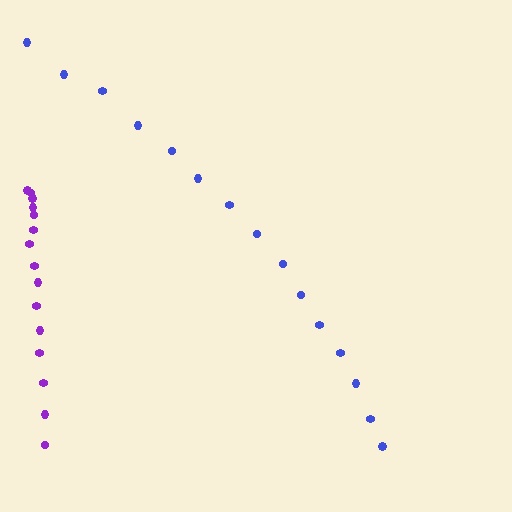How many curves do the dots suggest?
There are 2 distinct paths.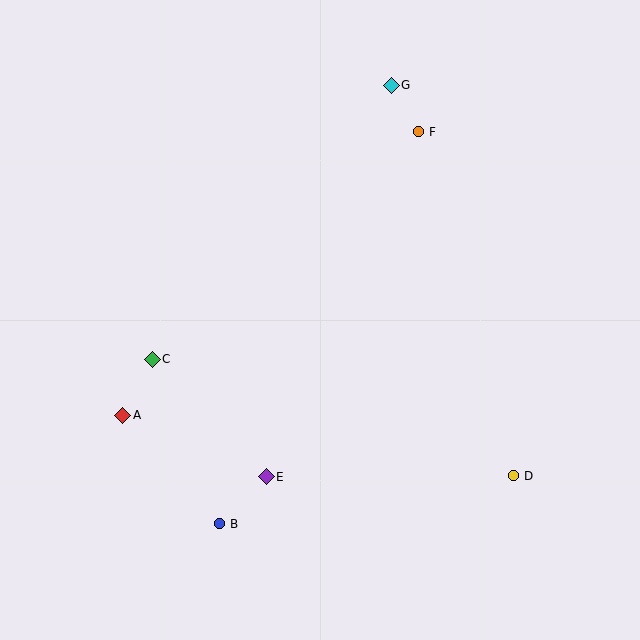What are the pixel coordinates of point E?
Point E is at (266, 477).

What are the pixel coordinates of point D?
Point D is at (514, 476).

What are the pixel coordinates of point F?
Point F is at (419, 132).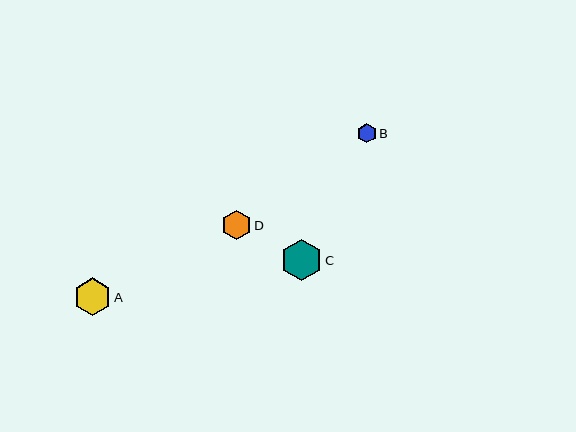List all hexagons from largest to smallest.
From largest to smallest: C, A, D, B.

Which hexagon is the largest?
Hexagon C is the largest with a size of approximately 41 pixels.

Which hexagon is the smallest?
Hexagon B is the smallest with a size of approximately 19 pixels.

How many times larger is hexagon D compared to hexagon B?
Hexagon D is approximately 1.5 times the size of hexagon B.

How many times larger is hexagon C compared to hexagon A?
Hexagon C is approximately 1.1 times the size of hexagon A.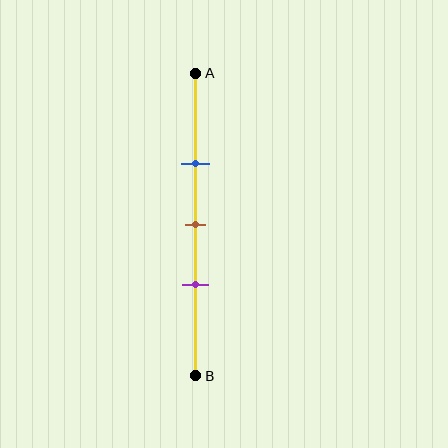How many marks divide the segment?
There are 3 marks dividing the segment.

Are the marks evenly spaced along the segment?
Yes, the marks are approximately evenly spaced.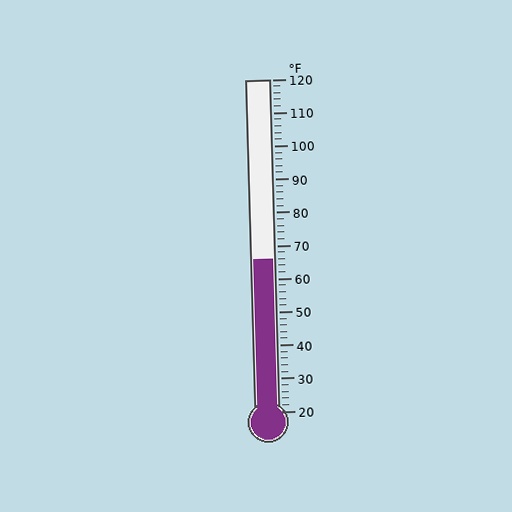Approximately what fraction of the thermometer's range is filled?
The thermometer is filled to approximately 45% of its range.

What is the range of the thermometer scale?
The thermometer scale ranges from 20°F to 120°F.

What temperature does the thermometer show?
The thermometer shows approximately 66°F.